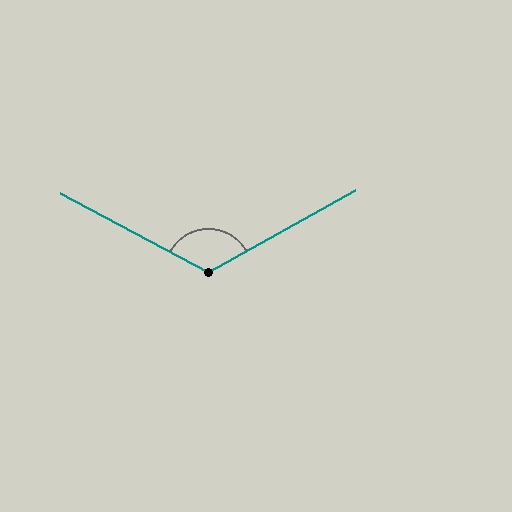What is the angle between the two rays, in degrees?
Approximately 122 degrees.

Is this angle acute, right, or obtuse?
It is obtuse.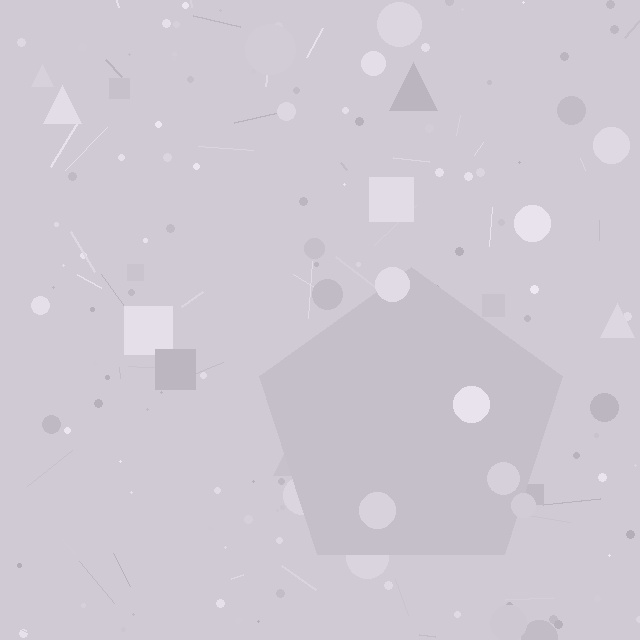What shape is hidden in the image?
A pentagon is hidden in the image.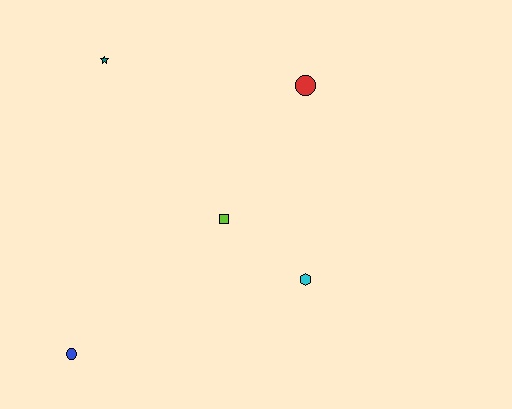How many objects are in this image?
There are 5 objects.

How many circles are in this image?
There are 2 circles.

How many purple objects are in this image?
There are no purple objects.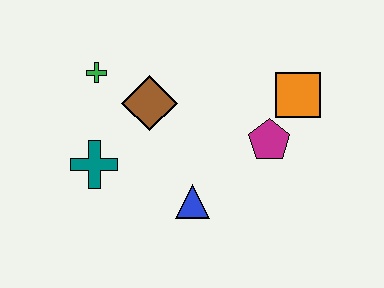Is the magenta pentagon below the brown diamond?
Yes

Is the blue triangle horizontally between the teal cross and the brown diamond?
No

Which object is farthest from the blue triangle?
The green cross is farthest from the blue triangle.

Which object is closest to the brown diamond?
The green cross is closest to the brown diamond.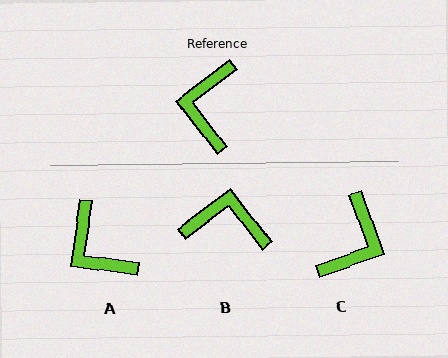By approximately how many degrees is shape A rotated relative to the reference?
Approximately 44 degrees counter-clockwise.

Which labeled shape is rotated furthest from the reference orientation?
C, about 162 degrees away.